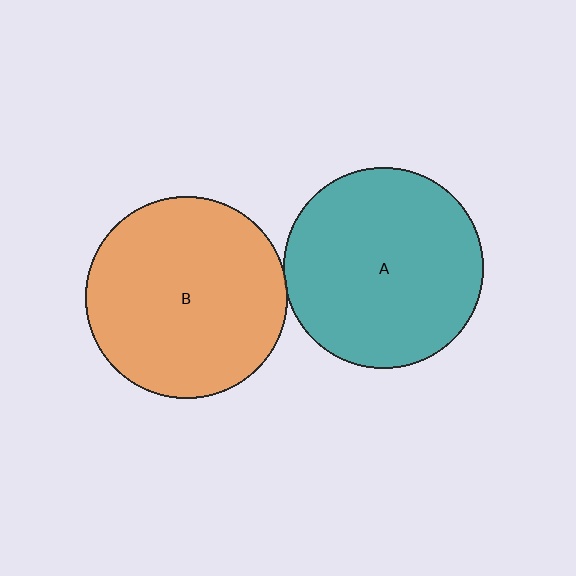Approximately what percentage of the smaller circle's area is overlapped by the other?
Approximately 5%.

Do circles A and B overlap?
Yes.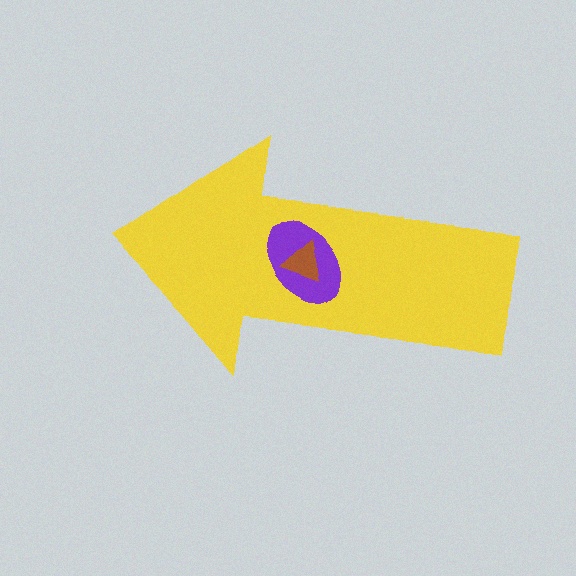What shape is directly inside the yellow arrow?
The purple ellipse.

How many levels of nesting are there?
3.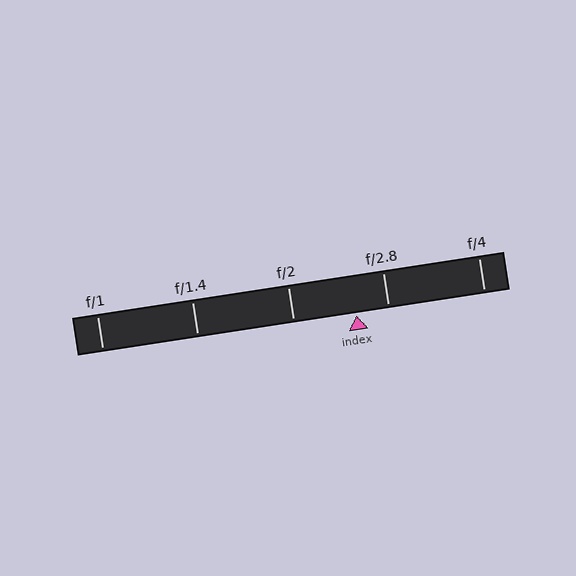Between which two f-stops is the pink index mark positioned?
The index mark is between f/2 and f/2.8.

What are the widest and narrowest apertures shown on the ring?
The widest aperture shown is f/1 and the narrowest is f/4.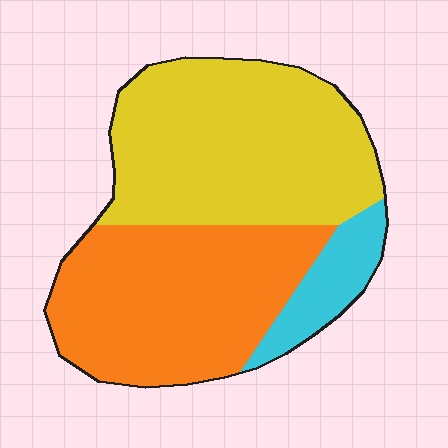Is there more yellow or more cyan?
Yellow.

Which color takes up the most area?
Yellow, at roughly 50%.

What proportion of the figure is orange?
Orange takes up about two fifths (2/5) of the figure.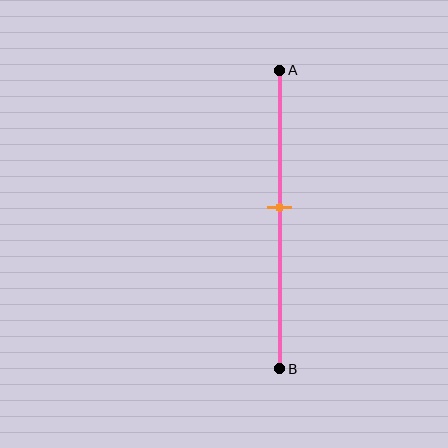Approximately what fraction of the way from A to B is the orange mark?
The orange mark is approximately 45% of the way from A to B.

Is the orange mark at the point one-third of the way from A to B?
No, the mark is at about 45% from A, not at the 33% one-third point.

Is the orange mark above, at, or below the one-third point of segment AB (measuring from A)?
The orange mark is below the one-third point of segment AB.